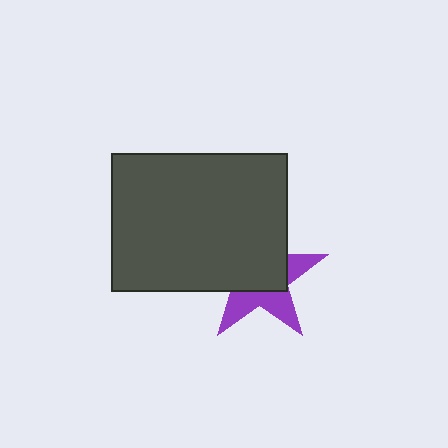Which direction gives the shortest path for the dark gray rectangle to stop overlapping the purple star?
Moving toward the upper-left gives the shortest separation.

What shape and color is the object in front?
The object in front is a dark gray rectangle.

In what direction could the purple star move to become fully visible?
The purple star could move toward the lower-right. That would shift it out from behind the dark gray rectangle entirely.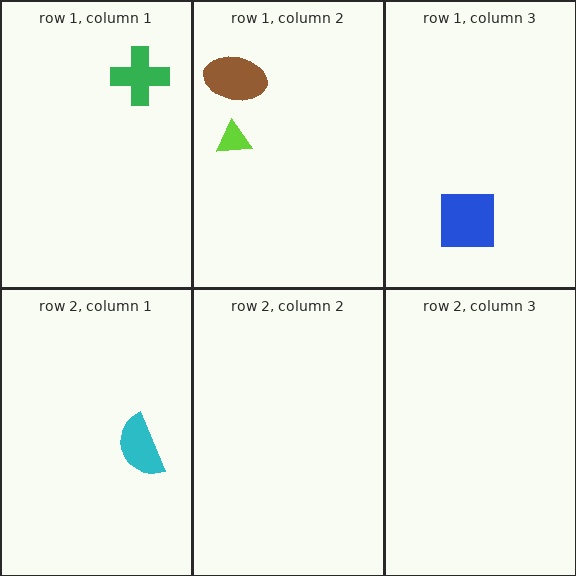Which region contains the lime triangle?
The row 1, column 2 region.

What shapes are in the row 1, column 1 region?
The green cross.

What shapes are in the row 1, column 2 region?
The lime triangle, the brown ellipse.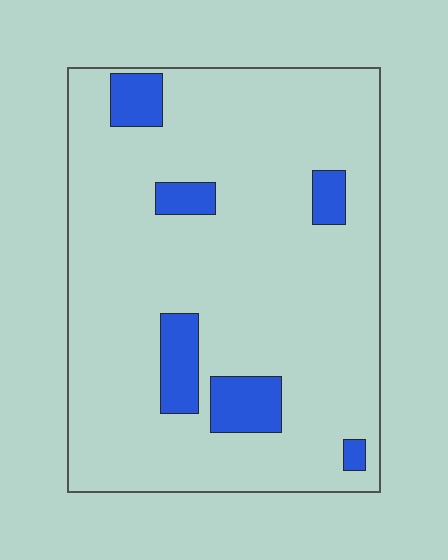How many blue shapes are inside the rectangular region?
6.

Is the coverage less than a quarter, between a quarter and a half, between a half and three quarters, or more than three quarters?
Less than a quarter.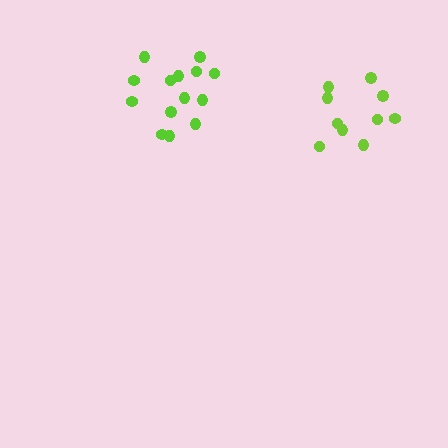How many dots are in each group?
Group 1: 14 dots, Group 2: 10 dots (24 total).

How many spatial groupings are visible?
There are 2 spatial groupings.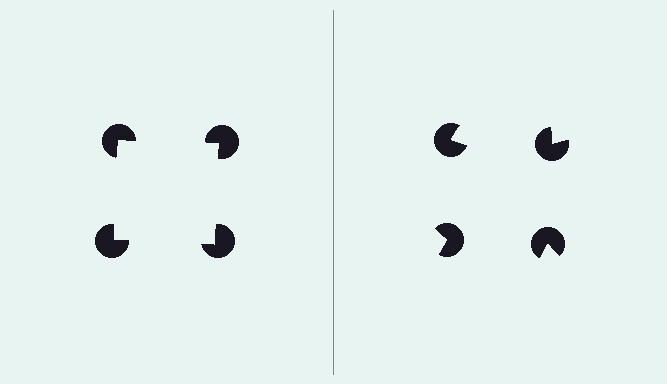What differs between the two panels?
The pac-man discs are positioned identically on both sides; only the wedge orientations differ. On the left they align to a square; on the right they are misaligned.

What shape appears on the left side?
An illusory square.